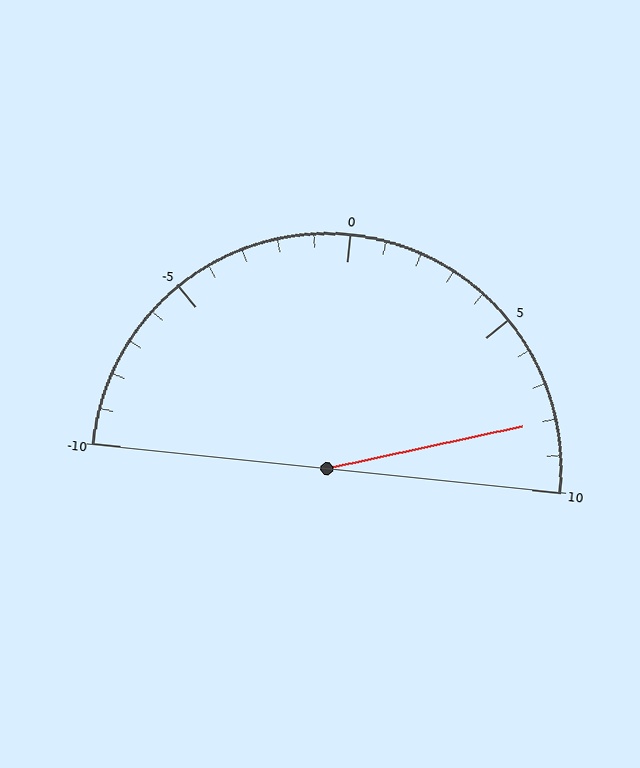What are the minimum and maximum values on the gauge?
The gauge ranges from -10 to 10.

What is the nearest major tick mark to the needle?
The nearest major tick mark is 10.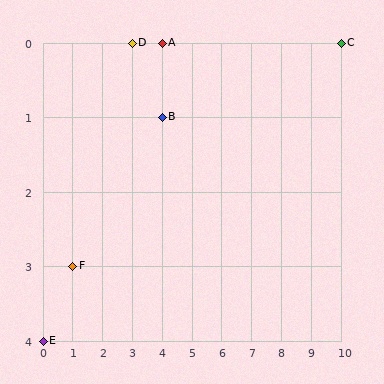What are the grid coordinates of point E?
Point E is at grid coordinates (0, 4).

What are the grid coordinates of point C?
Point C is at grid coordinates (10, 0).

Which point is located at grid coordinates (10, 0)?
Point C is at (10, 0).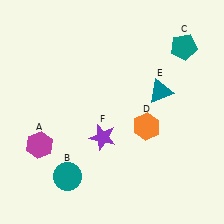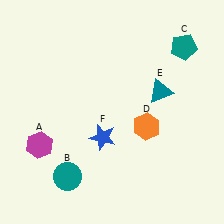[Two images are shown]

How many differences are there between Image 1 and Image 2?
There is 1 difference between the two images.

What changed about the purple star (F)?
In Image 1, F is purple. In Image 2, it changed to blue.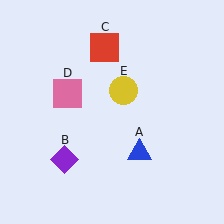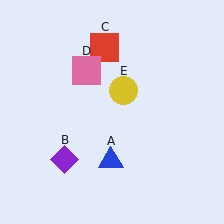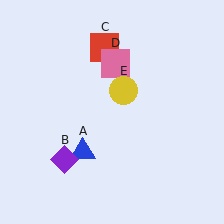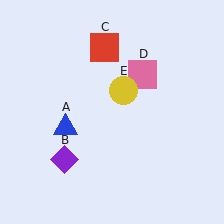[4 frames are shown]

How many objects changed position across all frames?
2 objects changed position: blue triangle (object A), pink square (object D).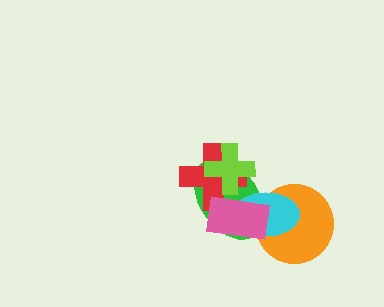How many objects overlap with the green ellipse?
5 objects overlap with the green ellipse.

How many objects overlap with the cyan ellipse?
3 objects overlap with the cyan ellipse.